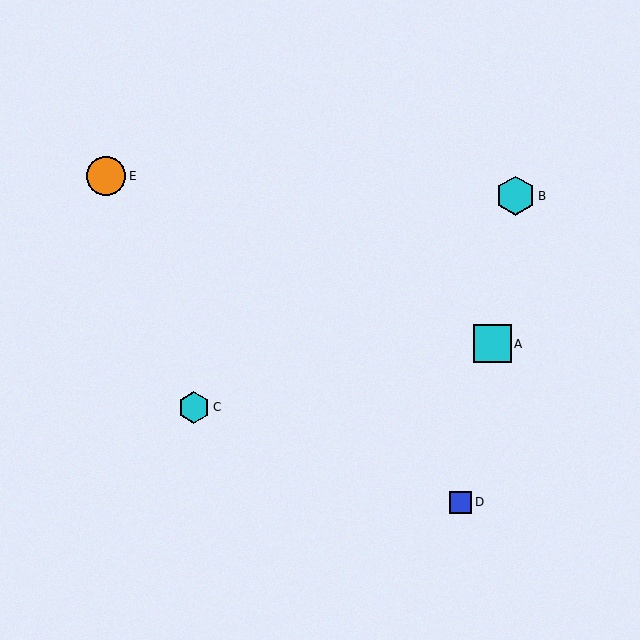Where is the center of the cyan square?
The center of the cyan square is at (492, 344).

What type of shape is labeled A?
Shape A is a cyan square.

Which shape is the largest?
The cyan hexagon (labeled B) is the largest.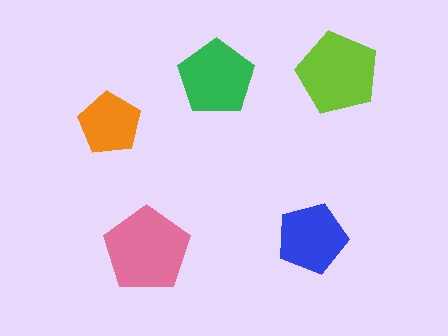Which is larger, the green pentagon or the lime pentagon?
The lime one.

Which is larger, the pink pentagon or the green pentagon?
The pink one.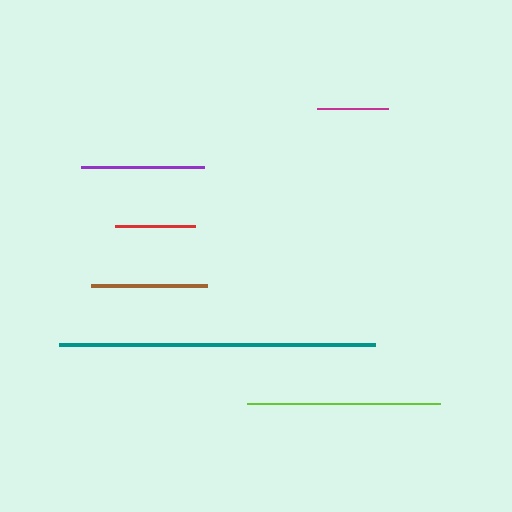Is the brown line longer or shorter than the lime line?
The lime line is longer than the brown line.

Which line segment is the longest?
The teal line is the longest at approximately 317 pixels.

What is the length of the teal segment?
The teal segment is approximately 317 pixels long.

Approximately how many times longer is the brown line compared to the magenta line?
The brown line is approximately 1.6 times the length of the magenta line.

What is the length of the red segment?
The red segment is approximately 79 pixels long.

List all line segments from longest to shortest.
From longest to shortest: teal, lime, purple, brown, red, magenta.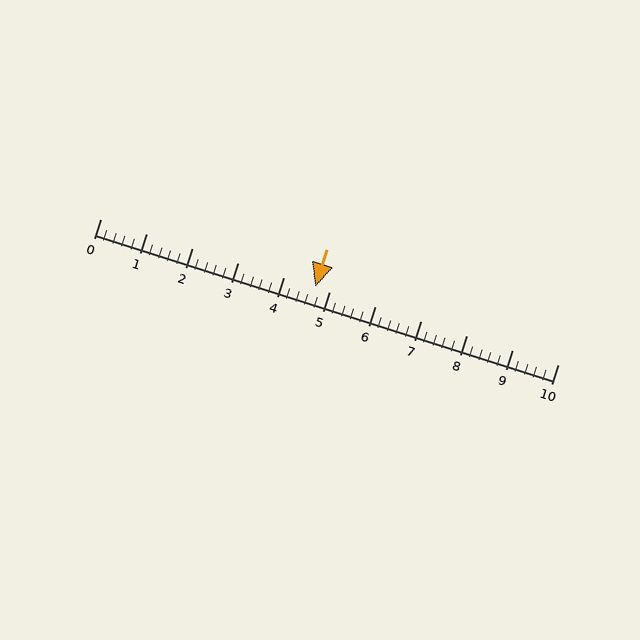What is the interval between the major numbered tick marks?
The major tick marks are spaced 1 units apart.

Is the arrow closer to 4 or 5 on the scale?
The arrow is closer to 5.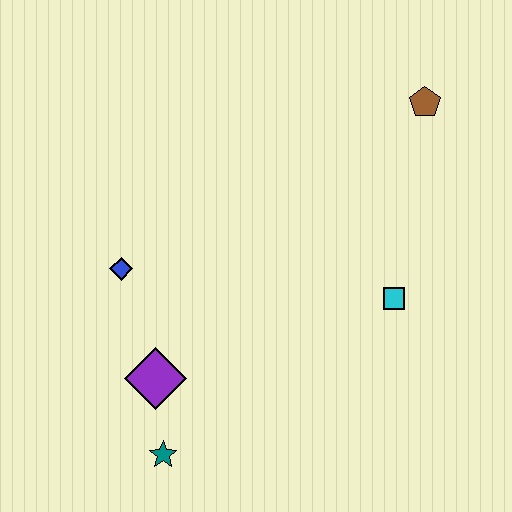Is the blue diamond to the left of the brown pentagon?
Yes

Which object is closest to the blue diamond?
The purple diamond is closest to the blue diamond.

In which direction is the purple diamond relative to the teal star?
The purple diamond is above the teal star.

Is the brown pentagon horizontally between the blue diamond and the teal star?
No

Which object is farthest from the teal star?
The brown pentagon is farthest from the teal star.